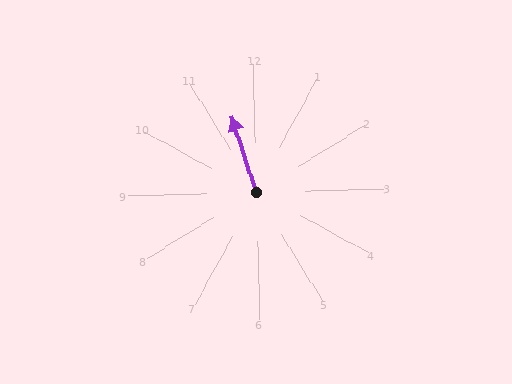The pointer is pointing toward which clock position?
Roughly 11 o'clock.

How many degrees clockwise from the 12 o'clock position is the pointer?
Approximately 344 degrees.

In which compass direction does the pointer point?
North.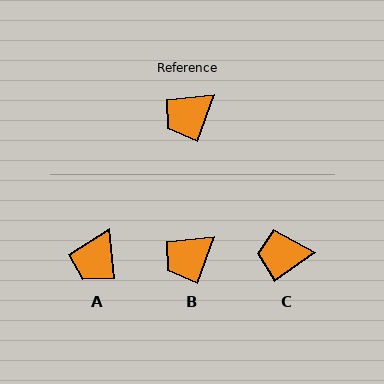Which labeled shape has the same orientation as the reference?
B.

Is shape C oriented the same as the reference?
No, it is off by about 35 degrees.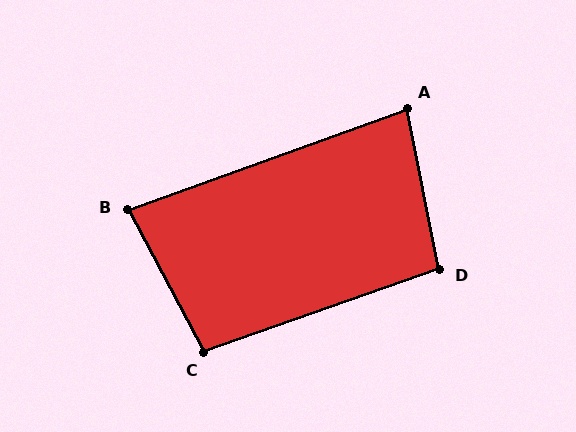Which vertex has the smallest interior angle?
A, at approximately 82 degrees.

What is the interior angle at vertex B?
Approximately 82 degrees (acute).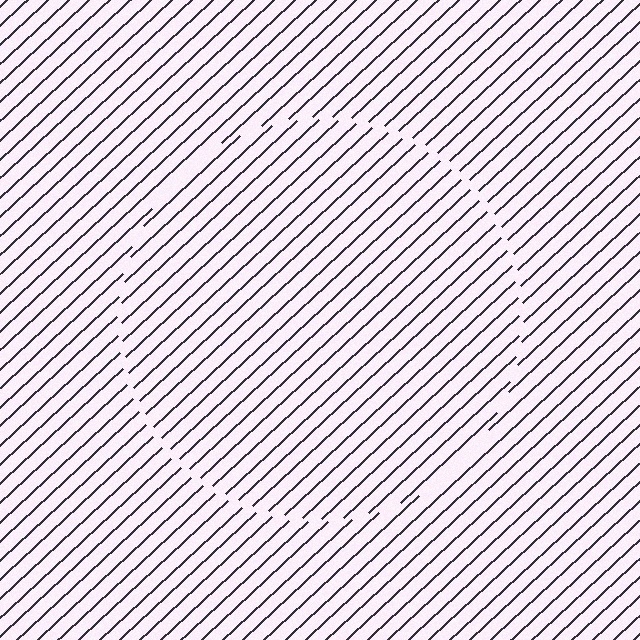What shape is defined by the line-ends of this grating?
An illusory circle. The interior of the shape contains the same grating, shifted by half a period — the contour is defined by the phase discontinuity where line-ends from the inner and outer gratings abut.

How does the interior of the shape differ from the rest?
The interior of the shape contains the same grating, shifted by half a period — the contour is defined by the phase discontinuity where line-ends from the inner and outer gratings abut.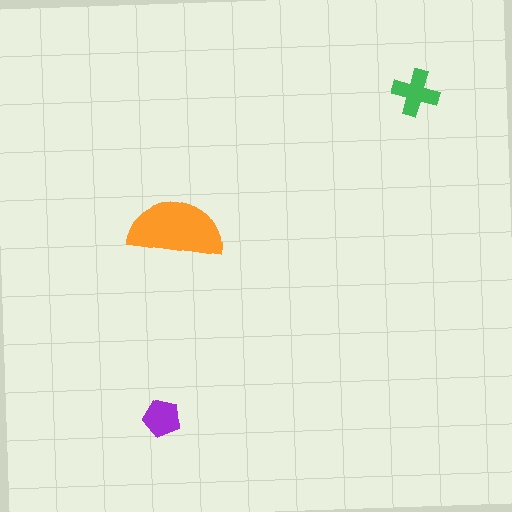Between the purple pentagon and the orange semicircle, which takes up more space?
The orange semicircle.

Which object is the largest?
The orange semicircle.